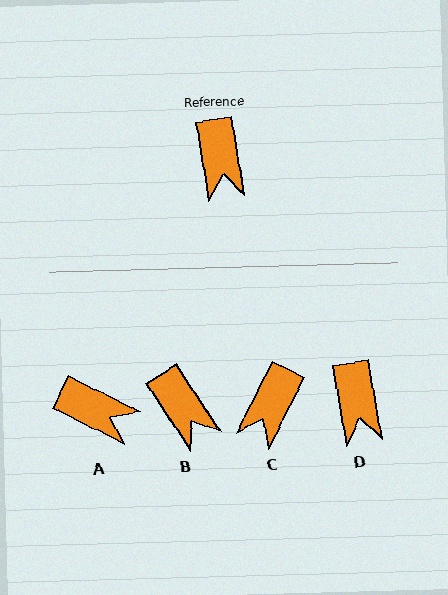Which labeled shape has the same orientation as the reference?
D.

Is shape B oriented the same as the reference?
No, it is off by about 23 degrees.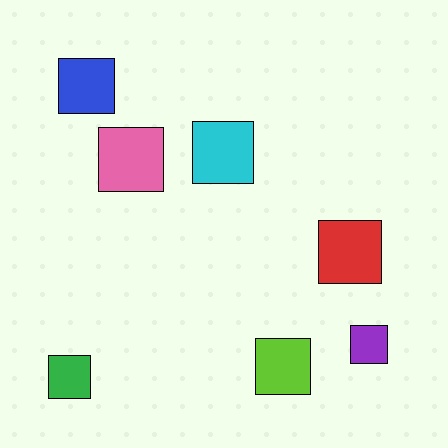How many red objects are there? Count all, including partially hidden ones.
There is 1 red object.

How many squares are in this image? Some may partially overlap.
There are 7 squares.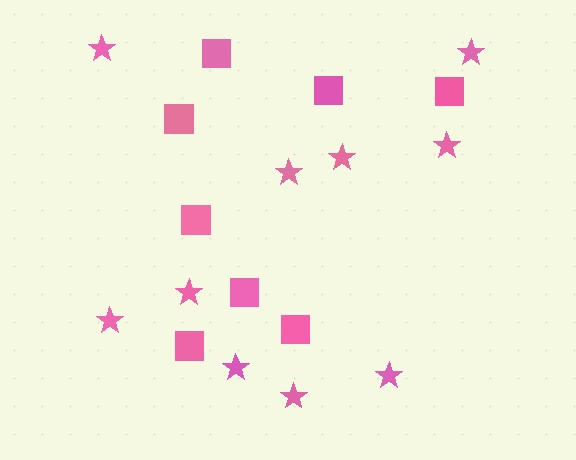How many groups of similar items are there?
There are 2 groups: one group of stars (10) and one group of squares (8).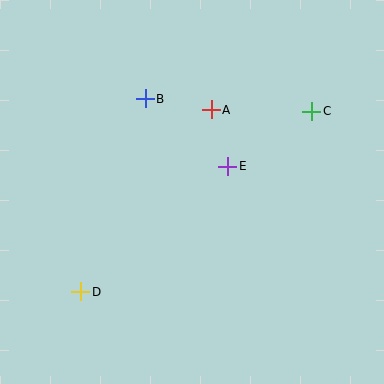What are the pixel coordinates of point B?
Point B is at (145, 99).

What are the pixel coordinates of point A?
Point A is at (211, 110).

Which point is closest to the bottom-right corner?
Point E is closest to the bottom-right corner.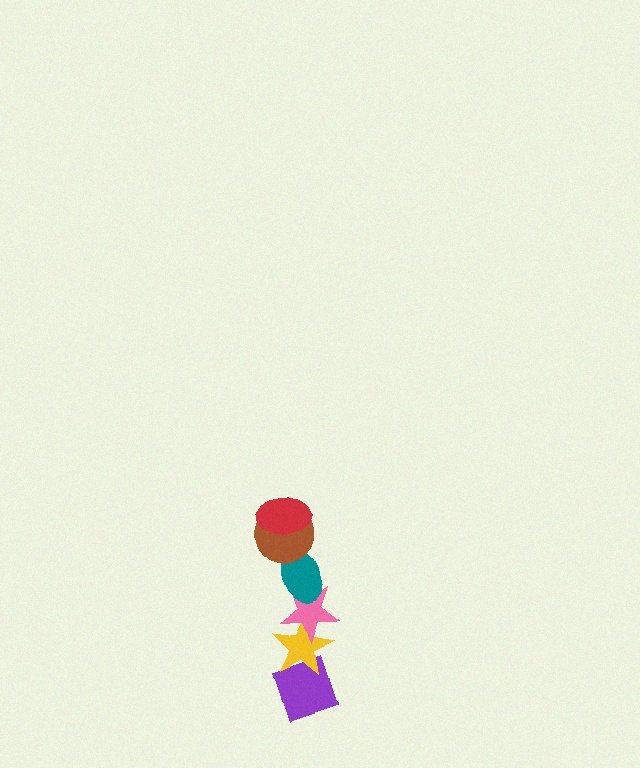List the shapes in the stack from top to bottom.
From top to bottom: the red ellipse, the brown circle, the teal ellipse, the pink star, the yellow star, the purple diamond.